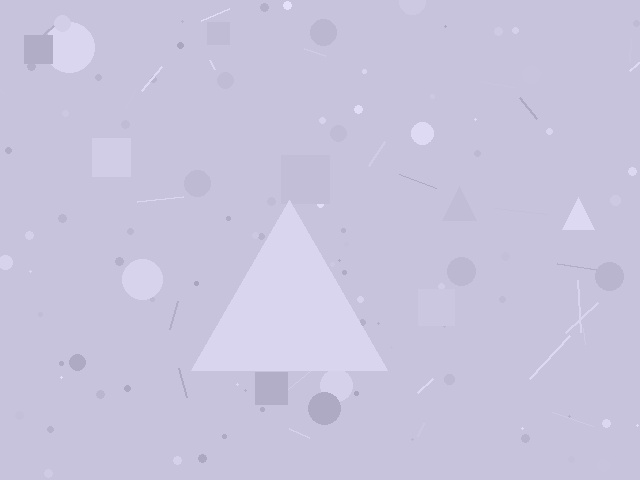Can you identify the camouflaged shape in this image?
The camouflaged shape is a triangle.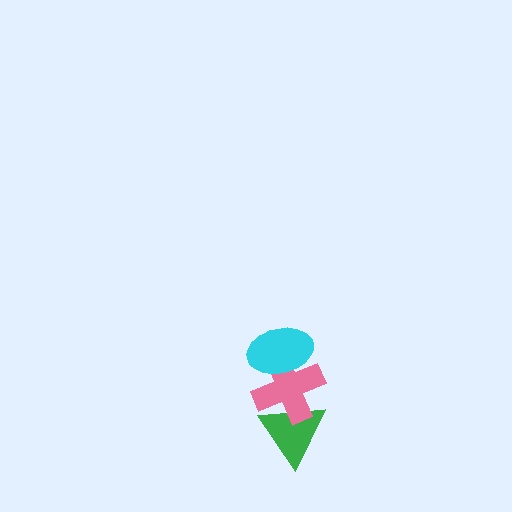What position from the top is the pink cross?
The pink cross is 2nd from the top.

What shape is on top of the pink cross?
The cyan ellipse is on top of the pink cross.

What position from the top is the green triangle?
The green triangle is 3rd from the top.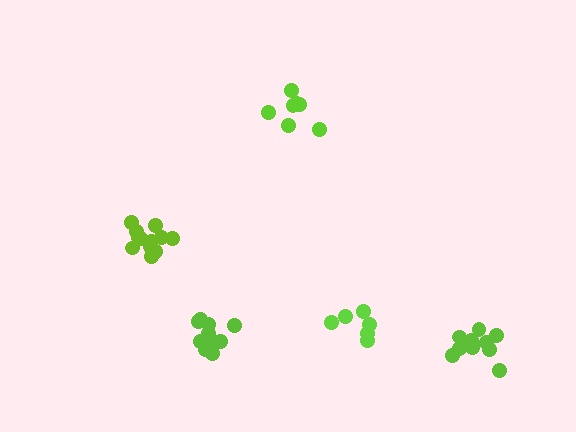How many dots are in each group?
Group 1: 6 dots, Group 2: 12 dots, Group 3: 7 dots, Group 4: 12 dots, Group 5: 10 dots (47 total).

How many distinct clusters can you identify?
There are 5 distinct clusters.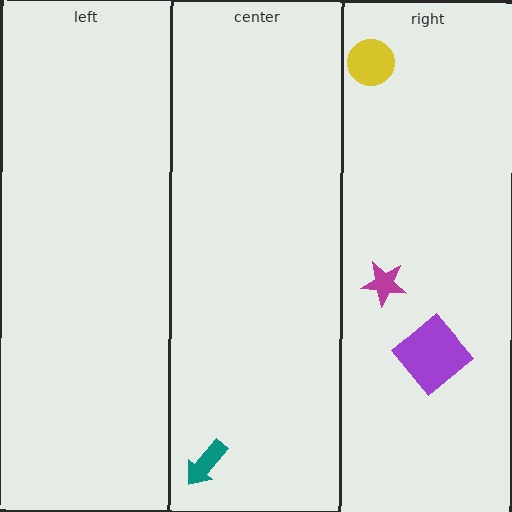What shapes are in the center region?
The teal arrow.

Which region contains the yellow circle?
The right region.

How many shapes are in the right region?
3.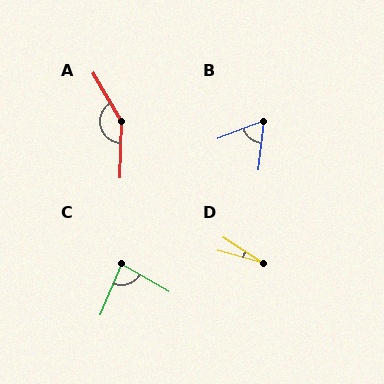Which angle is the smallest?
D, at approximately 18 degrees.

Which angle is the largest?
A, at approximately 148 degrees.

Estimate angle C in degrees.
Approximately 83 degrees.